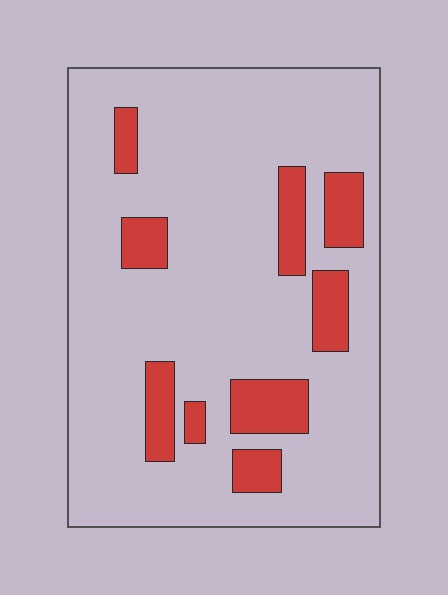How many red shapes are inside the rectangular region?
9.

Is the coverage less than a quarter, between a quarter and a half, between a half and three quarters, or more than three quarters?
Less than a quarter.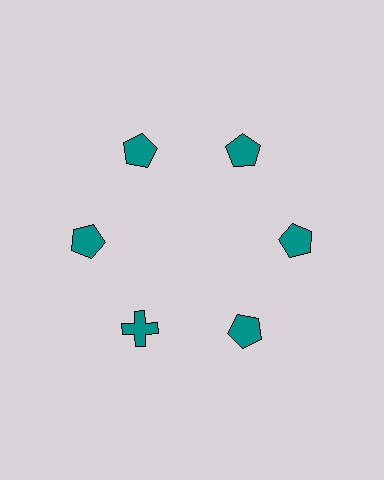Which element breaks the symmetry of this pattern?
The teal cross at roughly the 7 o'clock position breaks the symmetry. All other shapes are teal pentagons.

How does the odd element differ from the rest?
It has a different shape: cross instead of pentagon.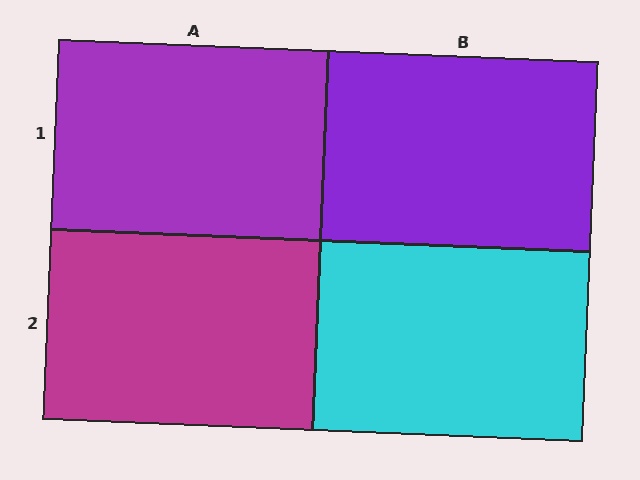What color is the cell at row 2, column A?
Magenta.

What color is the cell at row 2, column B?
Cyan.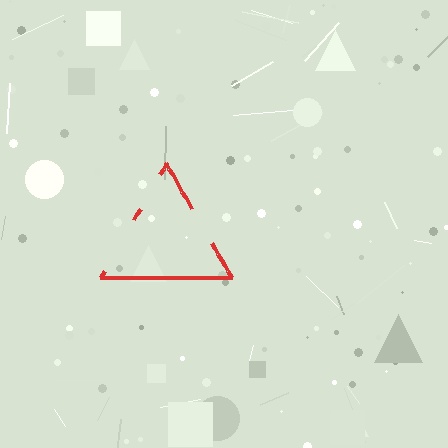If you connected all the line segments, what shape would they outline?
They would outline a triangle.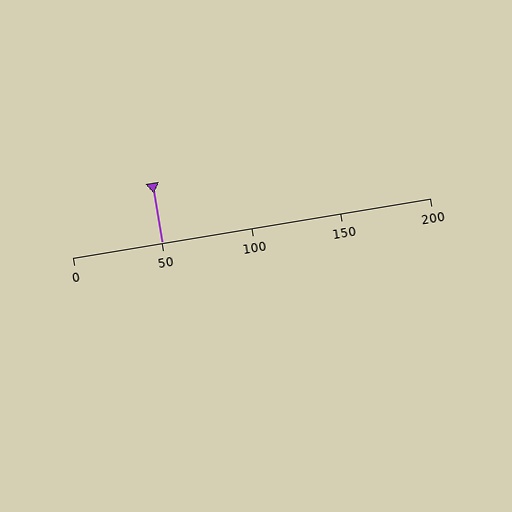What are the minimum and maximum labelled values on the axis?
The axis runs from 0 to 200.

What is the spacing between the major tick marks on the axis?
The major ticks are spaced 50 apart.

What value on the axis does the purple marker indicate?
The marker indicates approximately 50.